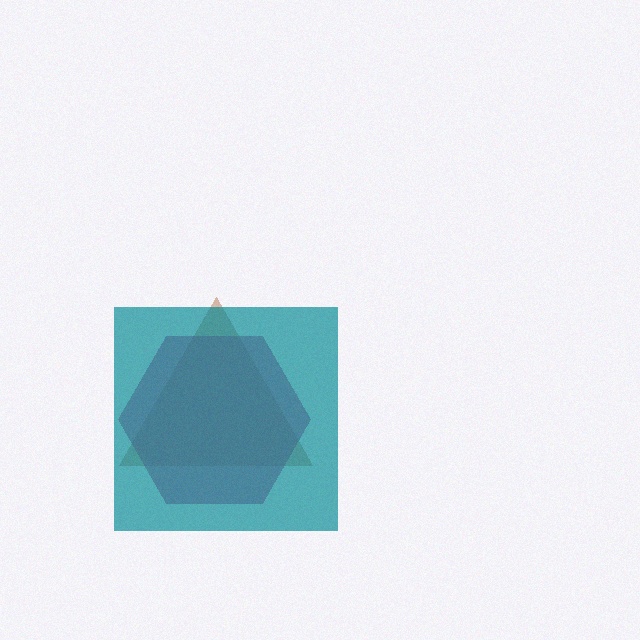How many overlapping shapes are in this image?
There are 3 overlapping shapes in the image.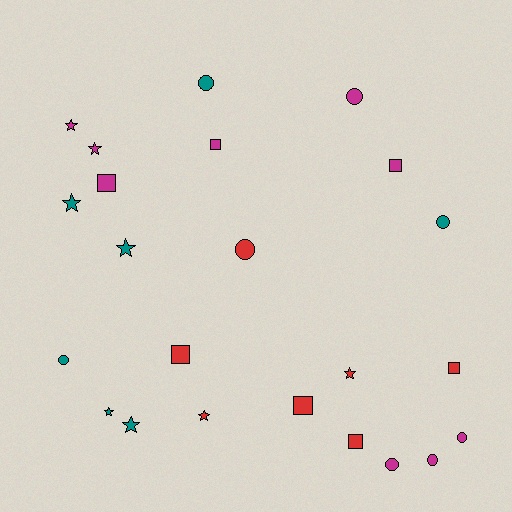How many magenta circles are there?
There are 4 magenta circles.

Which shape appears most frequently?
Star, with 8 objects.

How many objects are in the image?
There are 23 objects.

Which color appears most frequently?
Magenta, with 9 objects.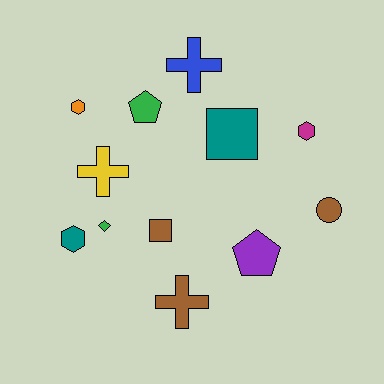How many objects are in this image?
There are 12 objects.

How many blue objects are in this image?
There is 1 blue object.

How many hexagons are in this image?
There are 3 hexagons.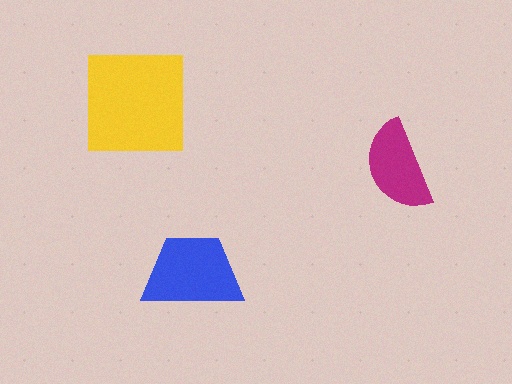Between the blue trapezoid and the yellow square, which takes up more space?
The yellow square.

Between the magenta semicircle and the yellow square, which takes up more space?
The yellow square.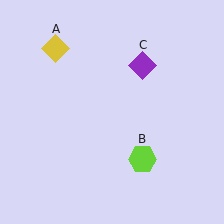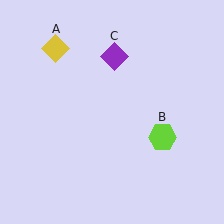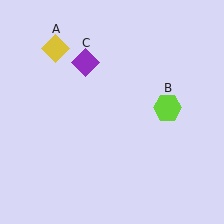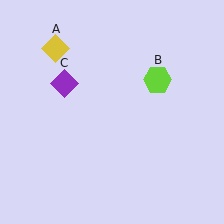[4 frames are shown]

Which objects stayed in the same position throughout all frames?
Yellow diamond (object A) remained stationary.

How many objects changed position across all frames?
2 objects changed position: lime hexagon (object B), purple diamond (object C).